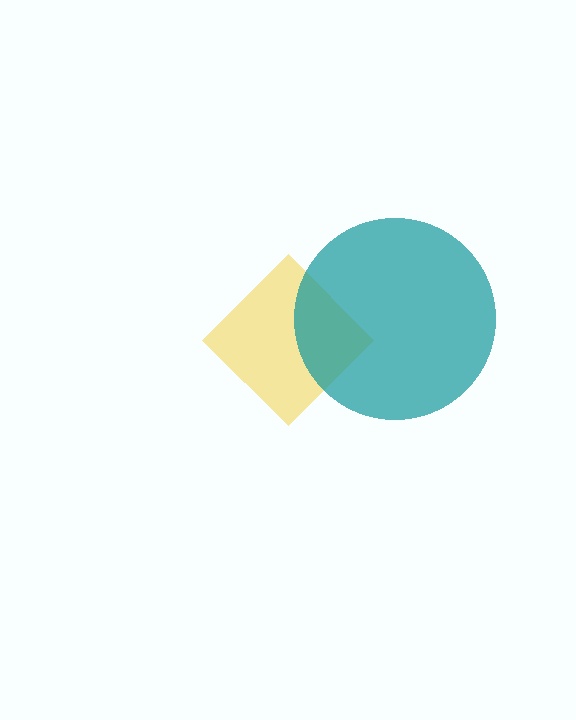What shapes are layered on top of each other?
The layered shapes are: a yellow diamond, a teal circle.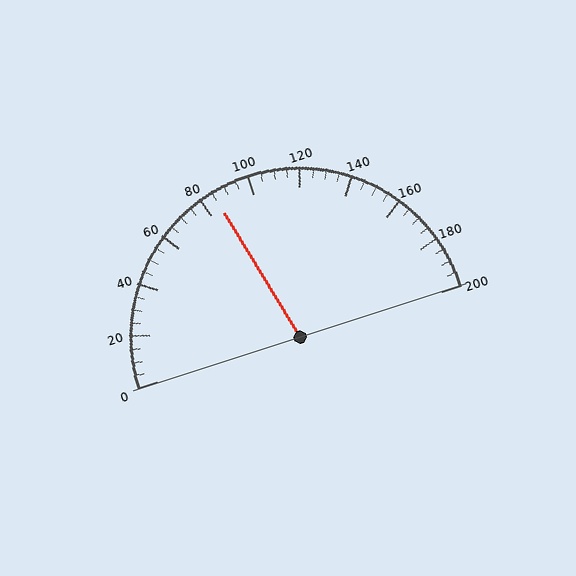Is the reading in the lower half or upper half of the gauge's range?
The reading is in the lower half of the range (0 to 200).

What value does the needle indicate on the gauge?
The needle indicates approximately 85.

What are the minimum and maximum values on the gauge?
The gauge ranges from 0 to 200.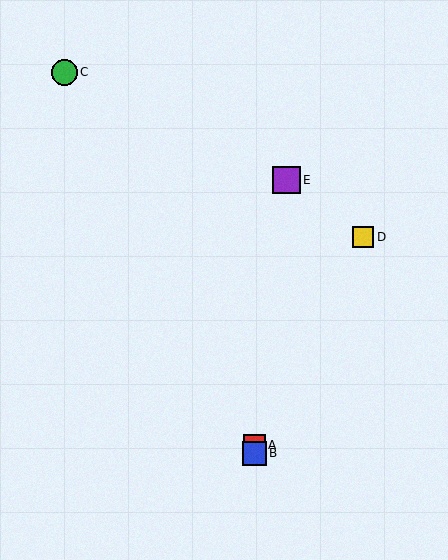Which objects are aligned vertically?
Objects A, B are aligned vertically.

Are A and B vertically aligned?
Yes, both are at x≈255.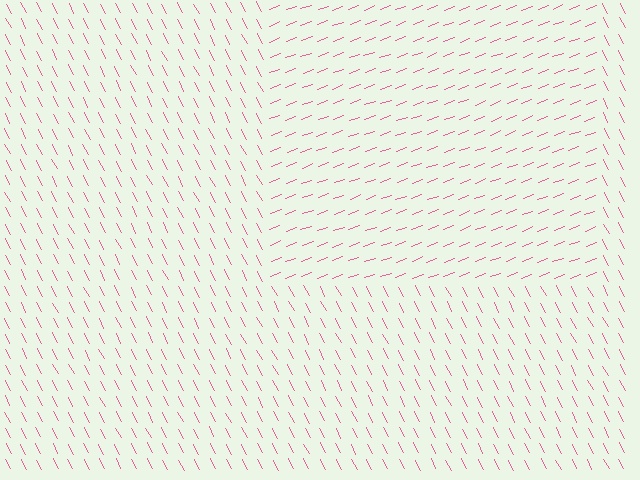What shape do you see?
I see a rectangle.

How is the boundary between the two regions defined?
The boundary is defined purely by a change in line orientation (approximately 83 degrees difference). All lines are the same color and thickness.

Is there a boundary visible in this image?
Yes, there is a texture boundary formed by a change in line orientation.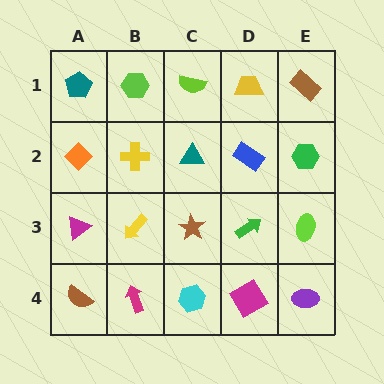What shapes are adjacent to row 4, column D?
A green arrow (row 3, column D), a cyan hexagon (row 4, column C), a purple ellipse (row 4, column E).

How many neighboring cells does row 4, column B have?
3.